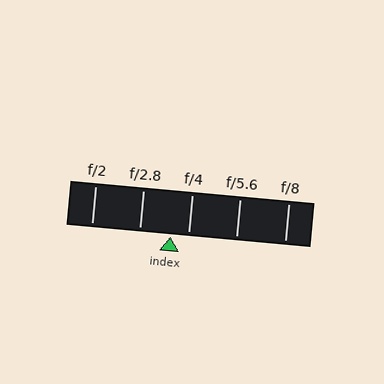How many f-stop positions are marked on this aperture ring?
There are 5 f-stop positions marked.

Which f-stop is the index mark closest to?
The index mark is closest to f/4.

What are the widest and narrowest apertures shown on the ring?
The widest aperture shown is f/2 and the narrowest is f/8.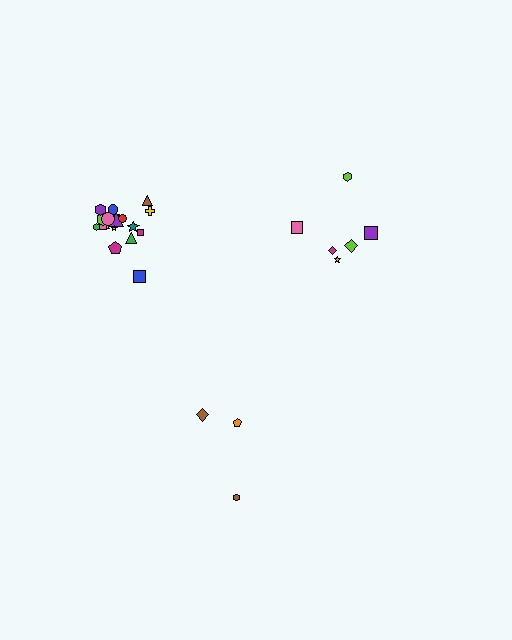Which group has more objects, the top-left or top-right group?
The top-left group.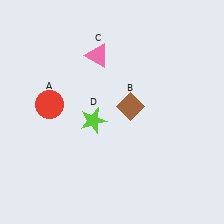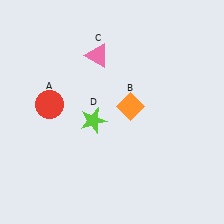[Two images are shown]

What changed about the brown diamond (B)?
In Image 1, B is brown. In Image 2, it changed to orange.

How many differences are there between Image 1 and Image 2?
There is 1 difference between the two images.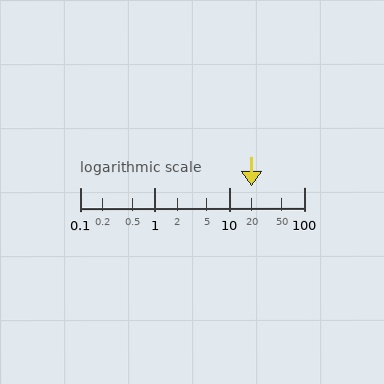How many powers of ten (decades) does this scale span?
The scale spans 3 decades, from 0.1 to 100.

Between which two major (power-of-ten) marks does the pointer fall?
The pointer is between 10 and 100.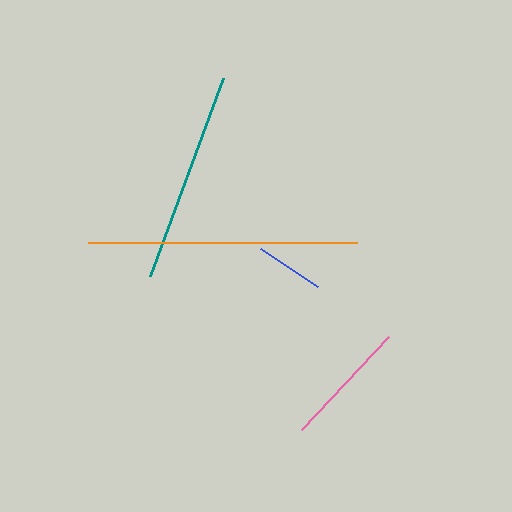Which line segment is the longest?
The orange line is the longest at approximately 269 pixels.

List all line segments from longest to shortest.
From longest to shortest: orange, teal, pink, blue.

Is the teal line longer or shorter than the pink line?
The teal line is longer than the pink line.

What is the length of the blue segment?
The blue segment is approximately 69 pixels long.